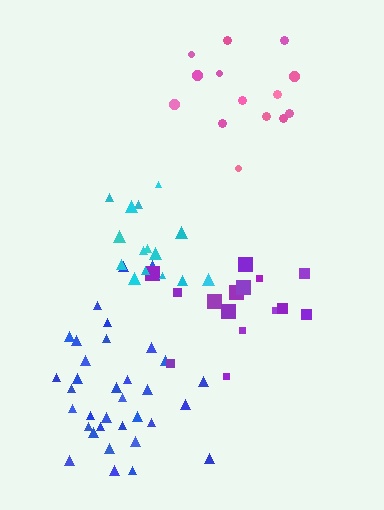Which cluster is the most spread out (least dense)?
Pink.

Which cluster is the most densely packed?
Cyan.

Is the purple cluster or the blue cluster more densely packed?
Blue.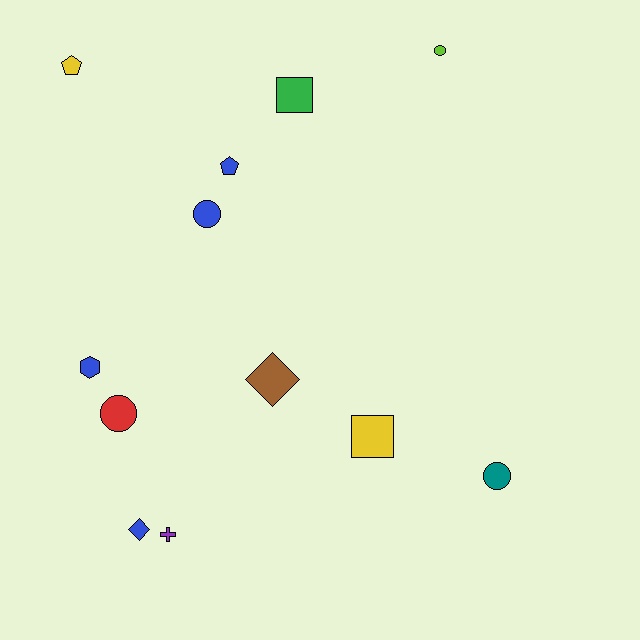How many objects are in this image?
There are 12 objects.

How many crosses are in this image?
There is 1 cross.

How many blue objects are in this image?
There are 4 blue objects.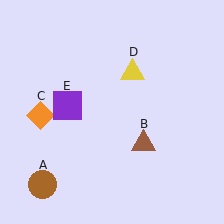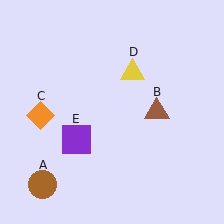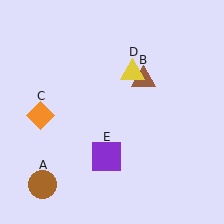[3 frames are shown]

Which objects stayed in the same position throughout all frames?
Brown circle (object A) and orange diamond (object C) and yellow triangle (object D) remained stationary.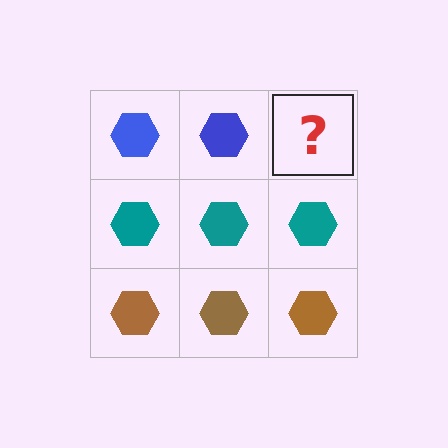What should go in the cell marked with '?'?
The missing cell should contain a blue hexagon.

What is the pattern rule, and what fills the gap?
The rule is that each row has a consistent color. The gap should be filled with a blue hexagon.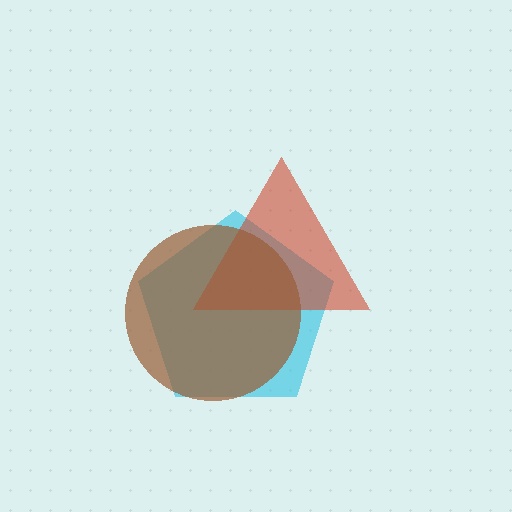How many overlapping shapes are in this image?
There are 3 overlapping shapes in the image.